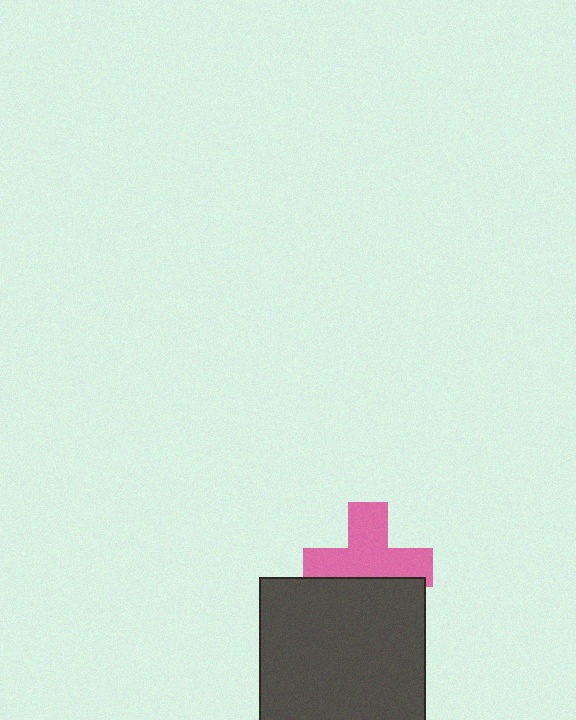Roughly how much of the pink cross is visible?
Most of it is visible (roughly 66%).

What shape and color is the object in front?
The object in front is a dark gray rectangle.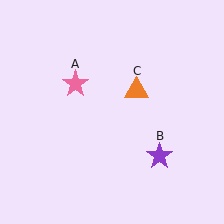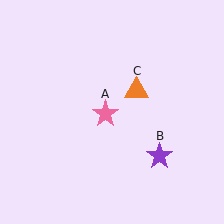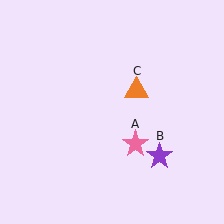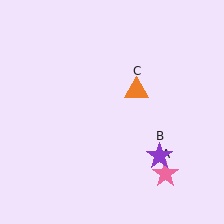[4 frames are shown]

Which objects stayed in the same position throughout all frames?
Purple star (object B) and orange triangle (object C) remained stationary.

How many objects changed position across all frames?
1 object changed position: pink star (object A).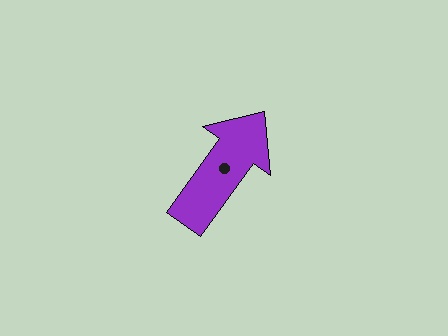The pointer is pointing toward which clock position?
Roughly 1 o'clock.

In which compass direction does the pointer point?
Northeast.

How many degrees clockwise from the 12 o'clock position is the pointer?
Approximately 36 degrees.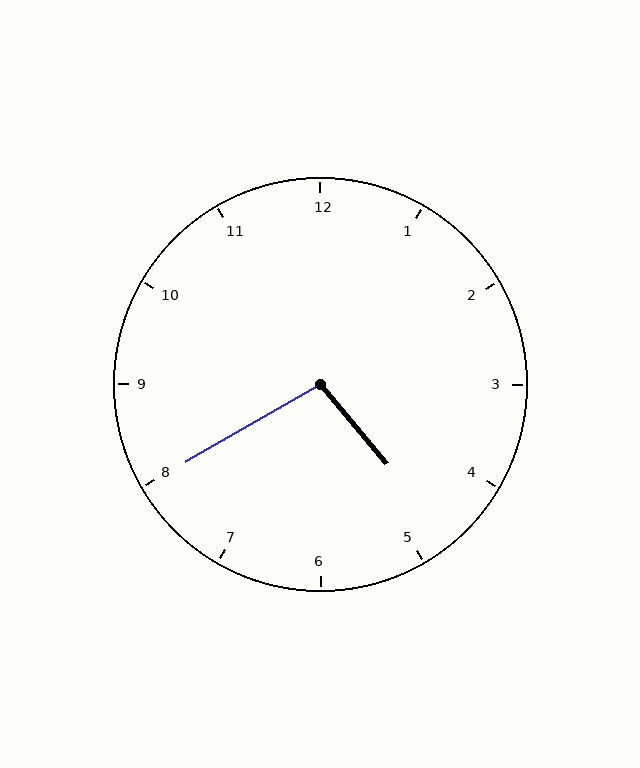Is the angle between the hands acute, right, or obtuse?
It is obtuse.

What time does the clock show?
4:40.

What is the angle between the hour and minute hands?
Approximately 100 degrees.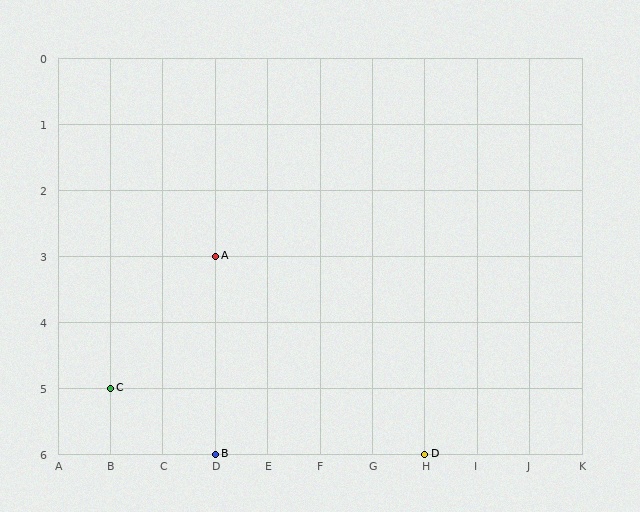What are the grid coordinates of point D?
Point D is at grid coordinates (H, 6).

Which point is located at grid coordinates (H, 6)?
Point D is at (H, 6).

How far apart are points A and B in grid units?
Points A and B are 3 rows apart.